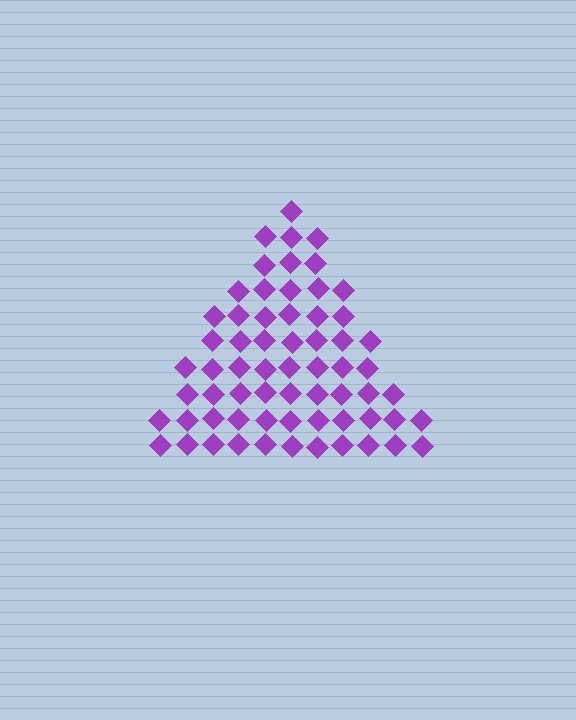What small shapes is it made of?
It is made of small diamonds.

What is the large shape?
The large shape is a triangle.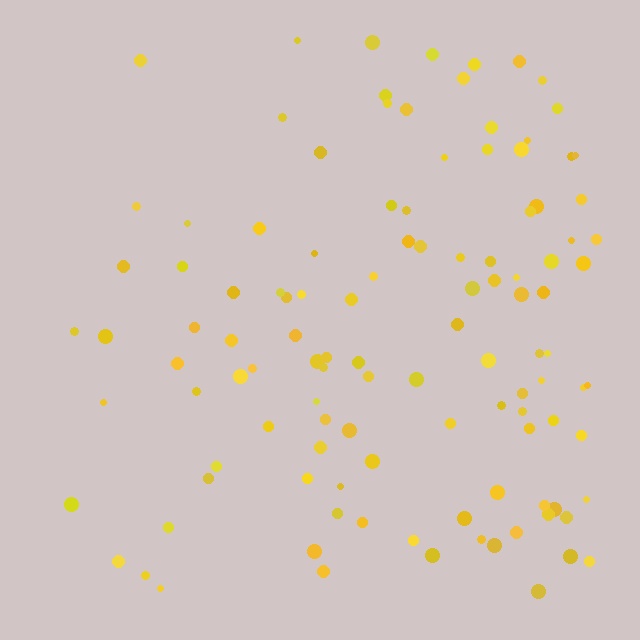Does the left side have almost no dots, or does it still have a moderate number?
Still a moderate number, just noticeably fewer than the right.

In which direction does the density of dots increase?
From left to right, with the right side densest.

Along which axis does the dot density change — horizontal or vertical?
Horizontal.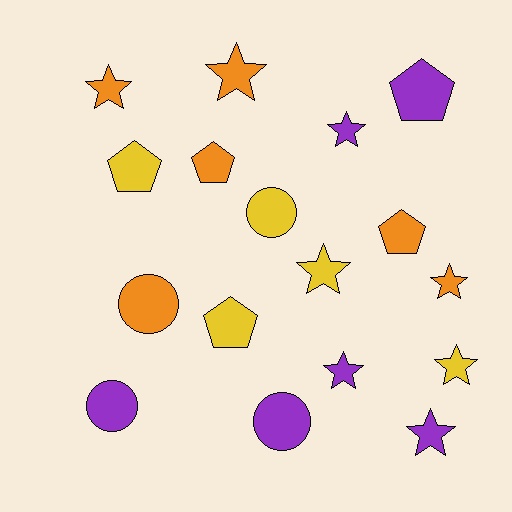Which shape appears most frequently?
Star, with 8 objects.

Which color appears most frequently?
Orange, with 6 objects.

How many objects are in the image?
There are 17 objects.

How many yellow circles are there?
There is 1 yellow circle.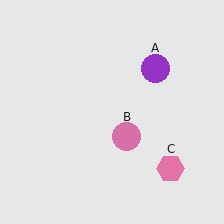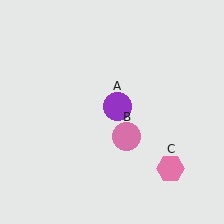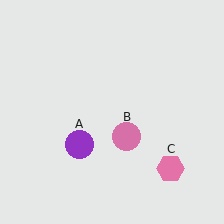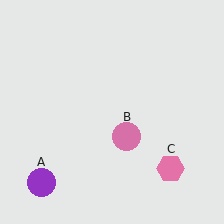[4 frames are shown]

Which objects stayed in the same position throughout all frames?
Pink circle (object B) and pink hexagon (object C) remained stationary.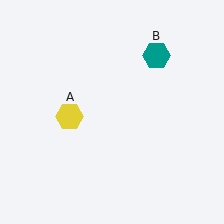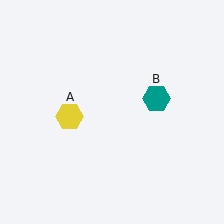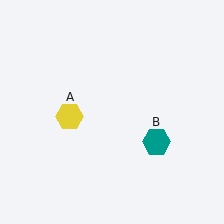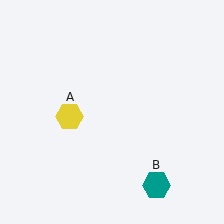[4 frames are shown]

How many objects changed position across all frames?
1 object changed position: teal hexagon (object B).